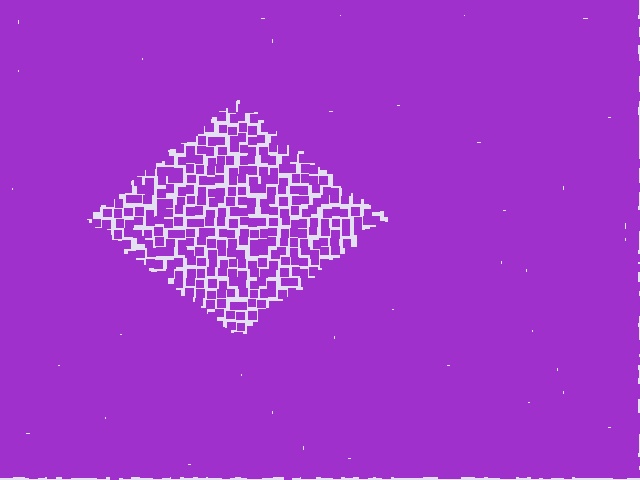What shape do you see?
I see a diamond.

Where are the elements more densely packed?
The elements are more densely packed outside the diamond boundary.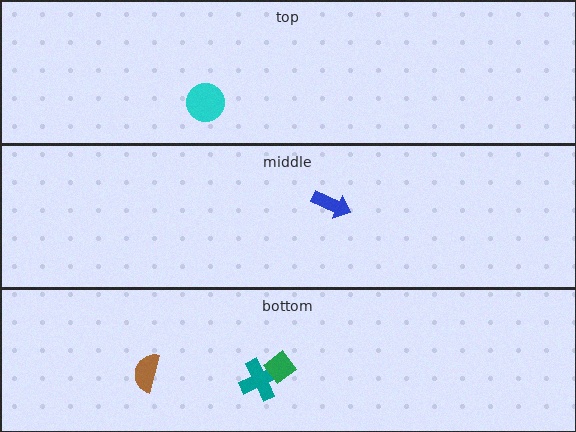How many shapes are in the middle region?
1.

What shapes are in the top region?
The cyan circle.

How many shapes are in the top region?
1.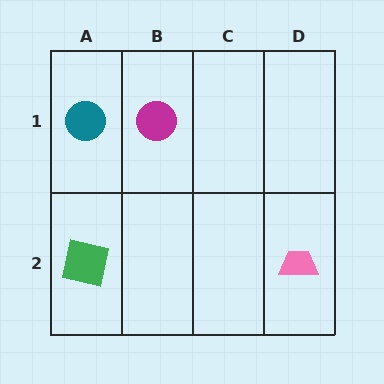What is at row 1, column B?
A magenta circle.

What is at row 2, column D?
A pink trapezoid.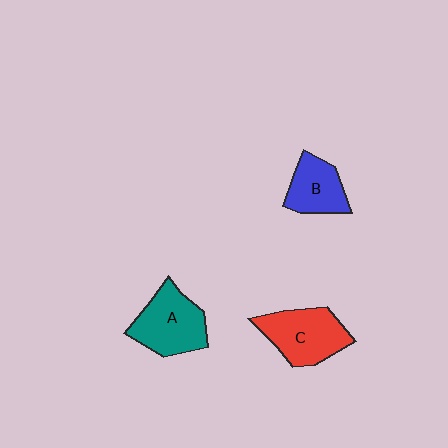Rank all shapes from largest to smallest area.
From largest to smallest: C (red), A (teal), B (blue).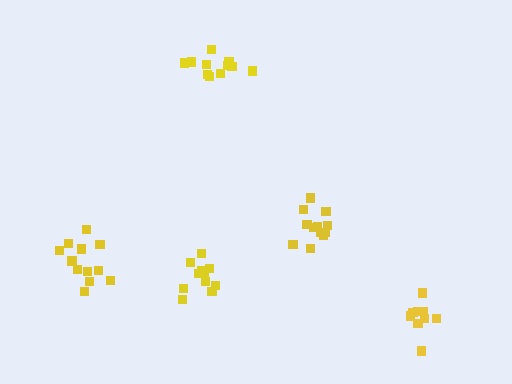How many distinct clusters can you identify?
There are 5 distinct clusters.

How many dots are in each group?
Group 1: 12 dots, Group 2: 11 dots, Group 3: 13 dots, Group 4: 11 dots, Group 5: 9 dots (56 total).